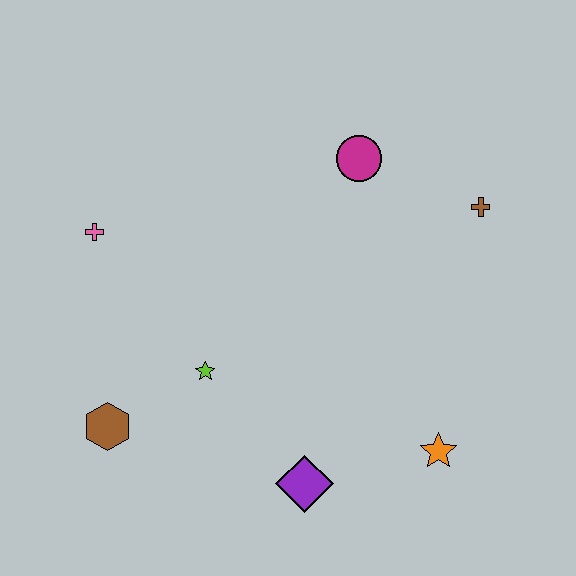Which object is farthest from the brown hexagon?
The brown cross is farthest from the brown hexagon.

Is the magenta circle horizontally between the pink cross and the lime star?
No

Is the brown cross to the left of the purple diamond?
No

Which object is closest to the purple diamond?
The orange star is closest to the purple diamond.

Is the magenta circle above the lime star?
Yes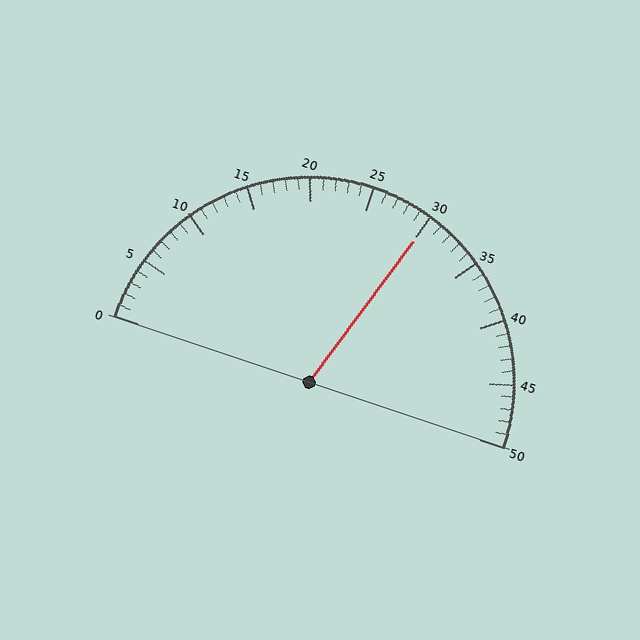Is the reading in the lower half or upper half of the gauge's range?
The reading is in the upper half of the range (0 to 50).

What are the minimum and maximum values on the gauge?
The gauge ranges from 0 to 50.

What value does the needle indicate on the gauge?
The needle indicates approximately 30.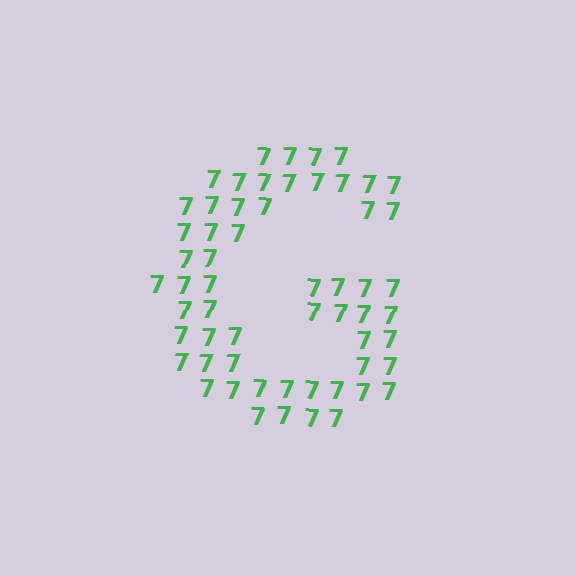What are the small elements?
The small elements are digit 7's.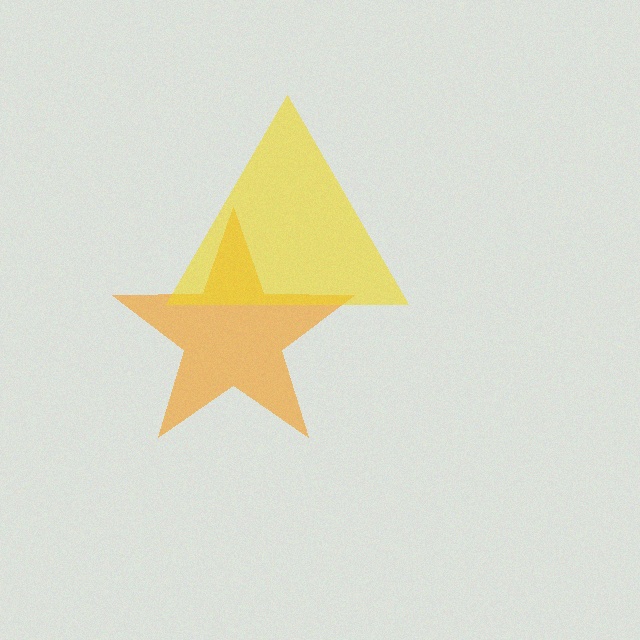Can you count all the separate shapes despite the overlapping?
Yes, there are 2 separate shapes.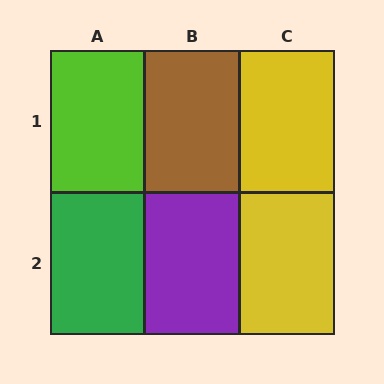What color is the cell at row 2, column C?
Yellow.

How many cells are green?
1 cell is green.